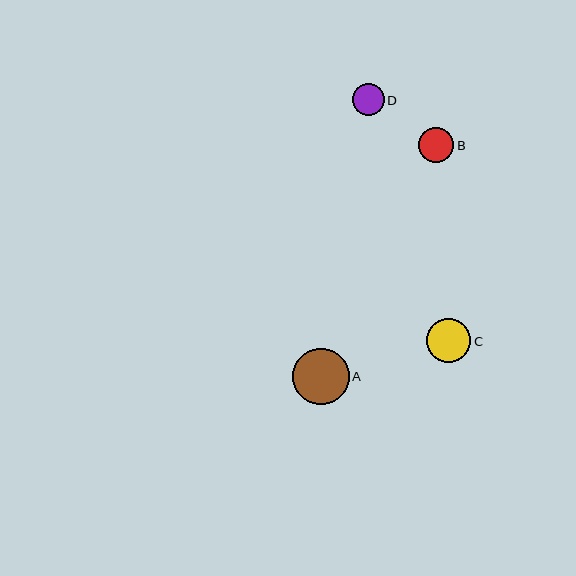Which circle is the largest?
Circle A is the largest with a size of approximately 56 pixels.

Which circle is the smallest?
Circle D is the smallest with a size of approximately 32 pixels.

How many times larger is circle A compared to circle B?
Circle A is approximately 1.6 times the size of circle B.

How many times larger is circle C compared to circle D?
Circle C is approximately 1.4 times the size of circle D.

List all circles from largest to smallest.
From largest to smallest: A, C, B, D.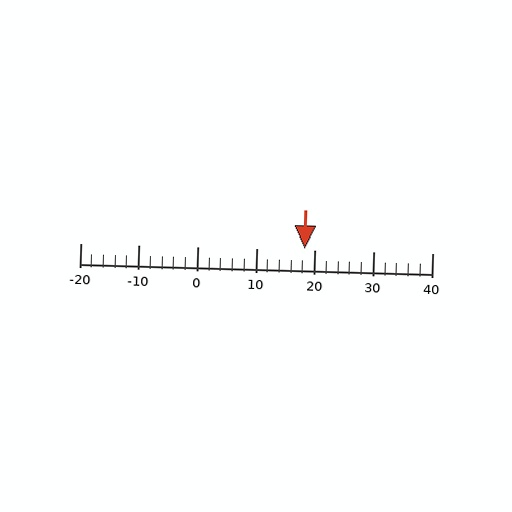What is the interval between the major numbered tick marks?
The major tick marks are spaced 10 units apart.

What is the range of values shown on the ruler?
The ruler shows values from -20 to 40.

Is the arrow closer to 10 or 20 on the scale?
The arrow is closer to 20.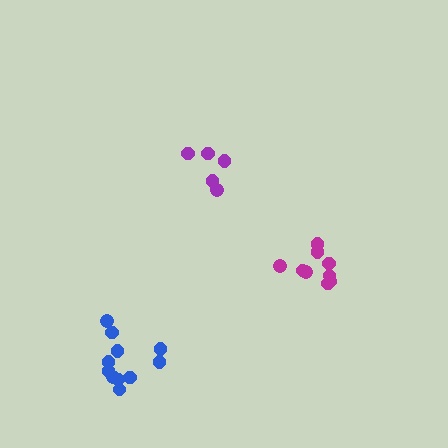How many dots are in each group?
Group 1: 5 dots, Group 2: 11 dots, Group 3: 9 dots (25 total).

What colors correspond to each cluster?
The clusters are colored: purple, blue, magenta.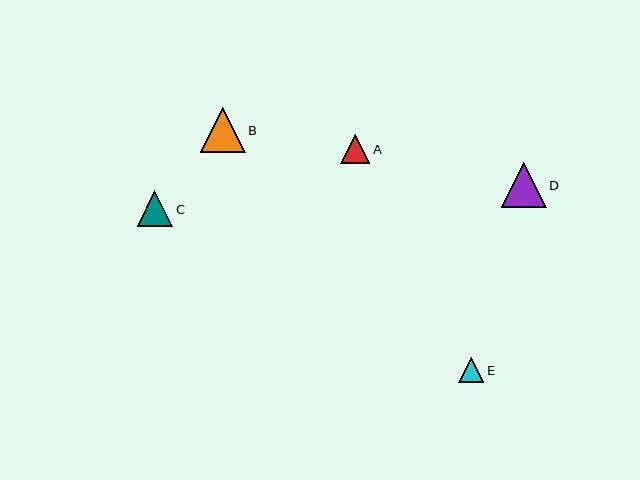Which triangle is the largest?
Triangle D is the largest with a size of approximately 45 pixels.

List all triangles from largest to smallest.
From largest to smallest: D, B, C, A, E.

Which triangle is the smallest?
Triangle E is the smallest with a size of approximately 25 pixels.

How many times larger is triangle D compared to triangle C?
Triangle D is approximately 1.3 times the size of triangle C.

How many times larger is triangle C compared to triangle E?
Triangle C is approximately 1.4 times the size of triangle E.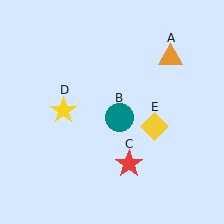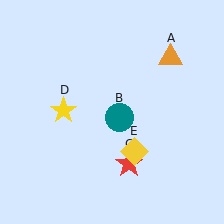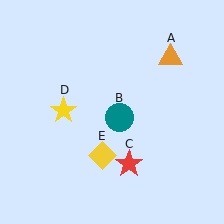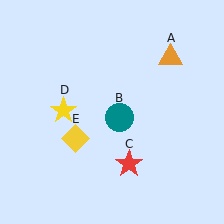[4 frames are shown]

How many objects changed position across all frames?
1 object changed position: yellow diamond (object E).